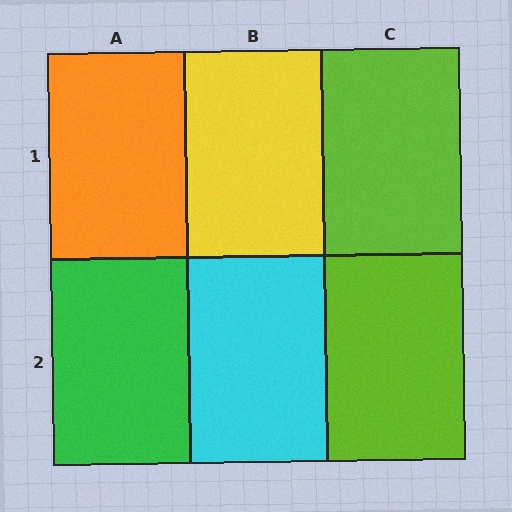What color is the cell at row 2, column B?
Cyan.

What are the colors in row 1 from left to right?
Orange, yellow, lime.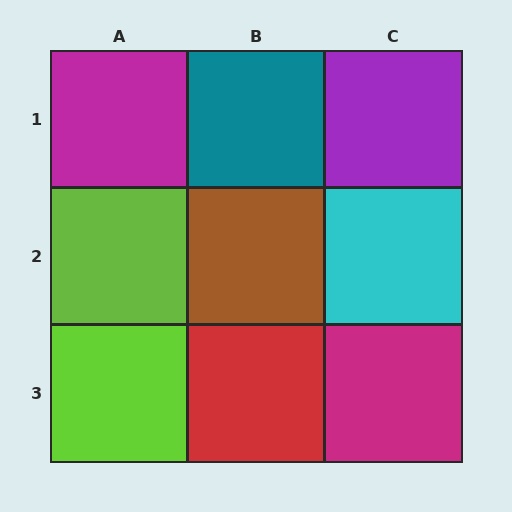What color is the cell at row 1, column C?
Purple.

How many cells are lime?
2 cells are lime.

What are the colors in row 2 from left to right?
Lime, brown, cyan.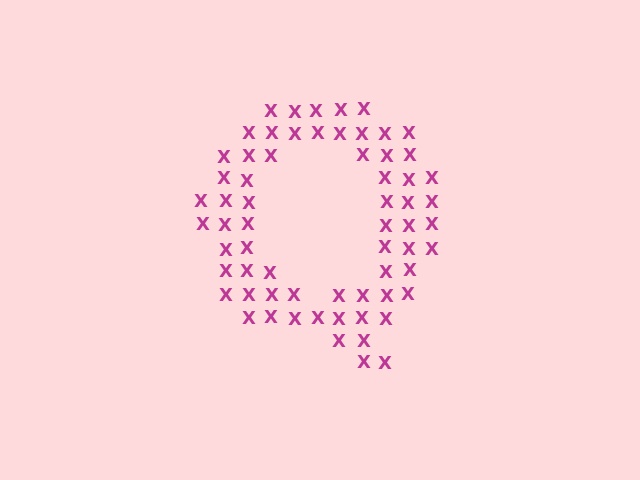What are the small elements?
The small elements are letter X's.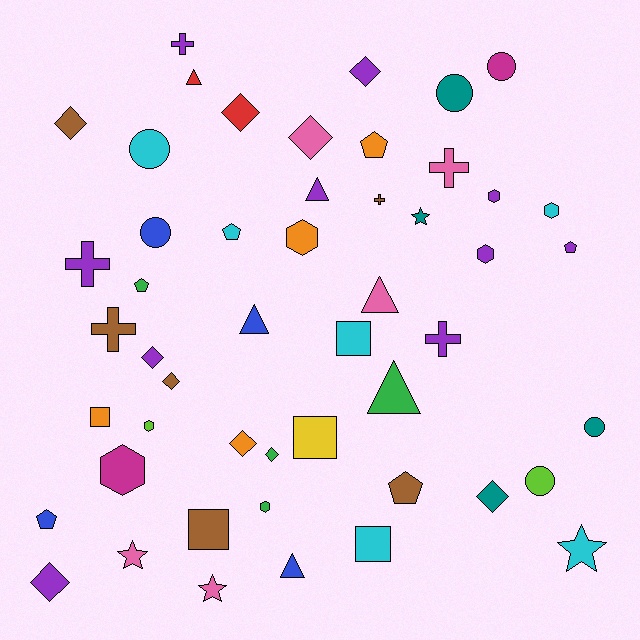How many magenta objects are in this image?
There are 2 magenta objects.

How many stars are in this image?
There are 4 stars.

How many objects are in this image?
There are 50 objects.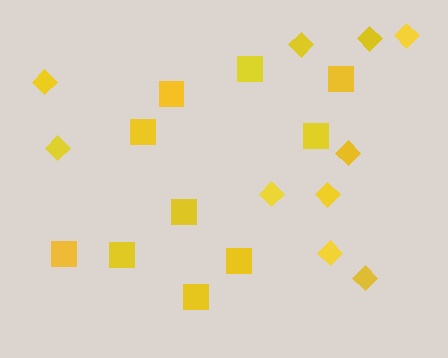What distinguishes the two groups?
There are 2 groups: one group of diamonds (10) and one group of squares (10).